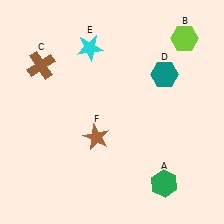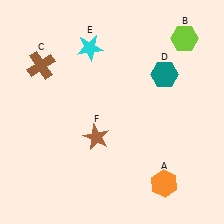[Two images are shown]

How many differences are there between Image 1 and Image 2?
There is 1 difference between the two images.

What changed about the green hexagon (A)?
In Image 1, A is green. In Image 2, it changed to orange.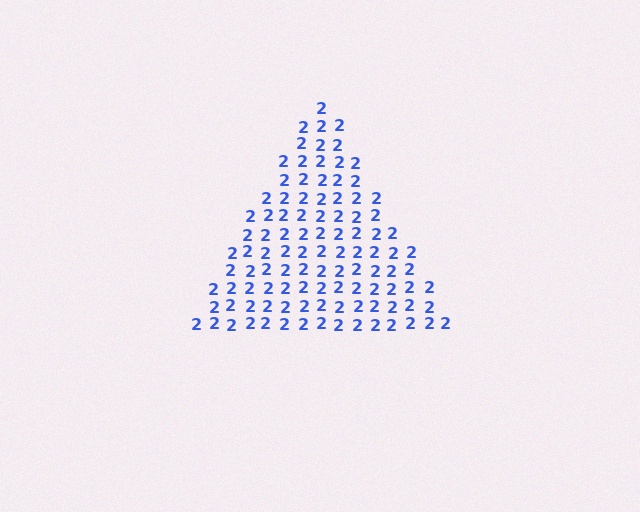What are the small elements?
The small elements are digit 2's.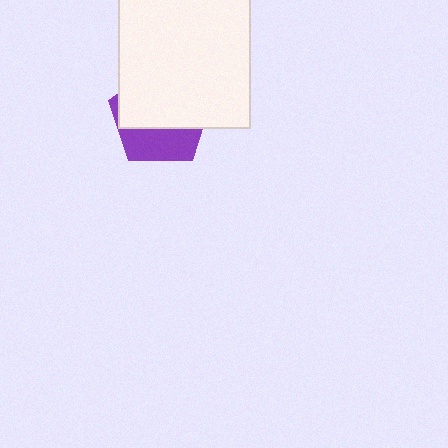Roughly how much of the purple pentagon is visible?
A small part of it is visible (roughly 36%).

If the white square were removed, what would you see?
You would see the complete purple pentagon.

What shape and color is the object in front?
The object in front is a white square.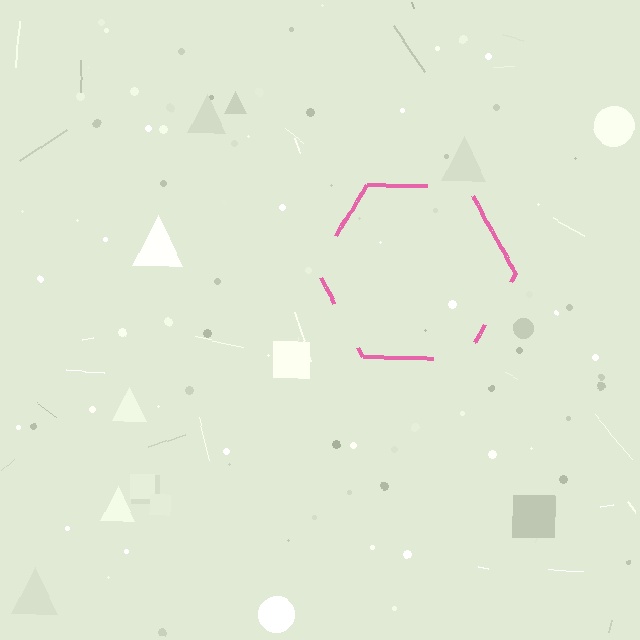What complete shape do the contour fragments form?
The contour fragments form a hexagon.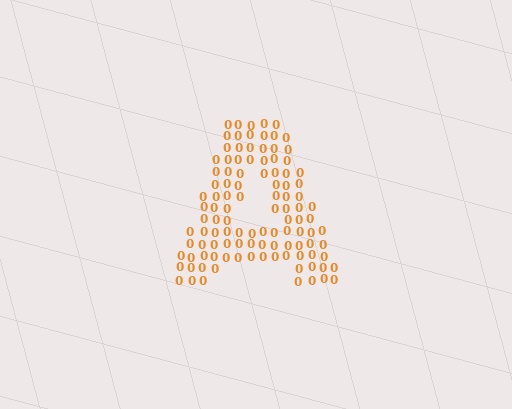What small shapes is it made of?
It is made of small digit 0's.